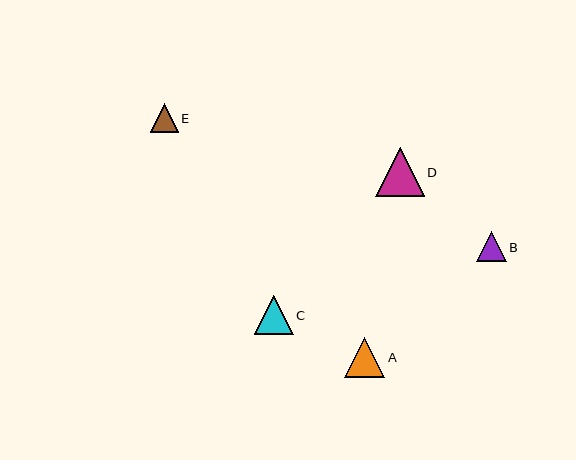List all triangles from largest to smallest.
From largest to smallest: D, A, C, B, E.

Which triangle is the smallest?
Triangle E is the smallest with a size of approximately 28 pixels.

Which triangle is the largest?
Triangle D is the largest with a size of approximately 48 pixels.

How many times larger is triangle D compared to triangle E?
Triangle D is approximately 1.7 times the size of triangle E.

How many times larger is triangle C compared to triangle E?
Triangle C is approximately 1.4 times the size of triangle E.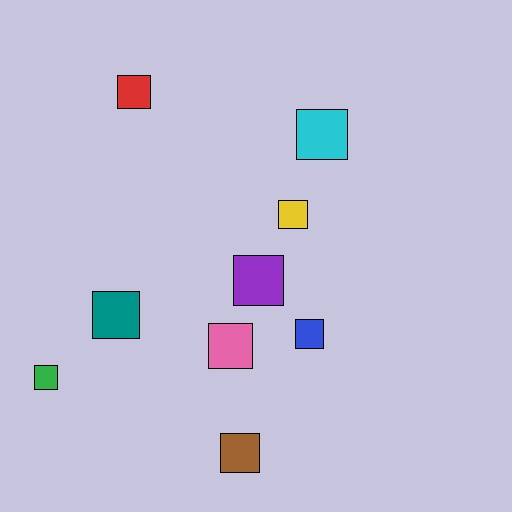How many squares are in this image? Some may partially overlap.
There are 9 squares.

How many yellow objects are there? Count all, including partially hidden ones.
There is 1 yellow object.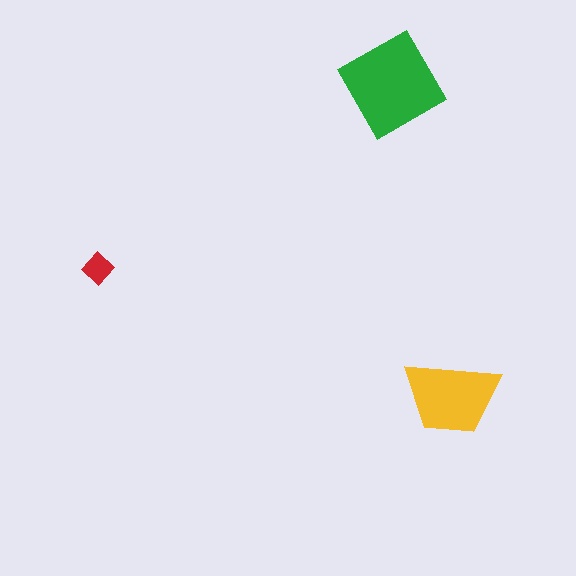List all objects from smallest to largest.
The red diamond, the yellow trapezoid, the green square.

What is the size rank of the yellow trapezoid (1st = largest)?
2nd.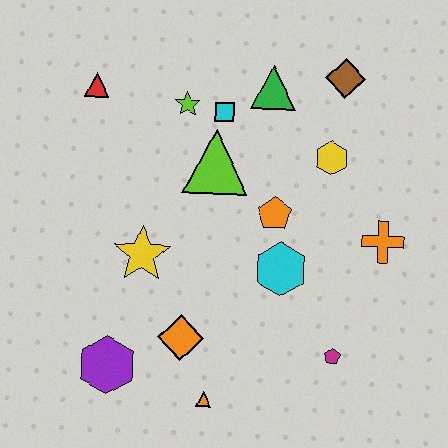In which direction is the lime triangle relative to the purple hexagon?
The lime triangle is above the purple hexagon.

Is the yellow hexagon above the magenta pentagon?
Yes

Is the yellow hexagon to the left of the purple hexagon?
No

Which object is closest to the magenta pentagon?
The cyan hexagon is closest to the magenta pentagon.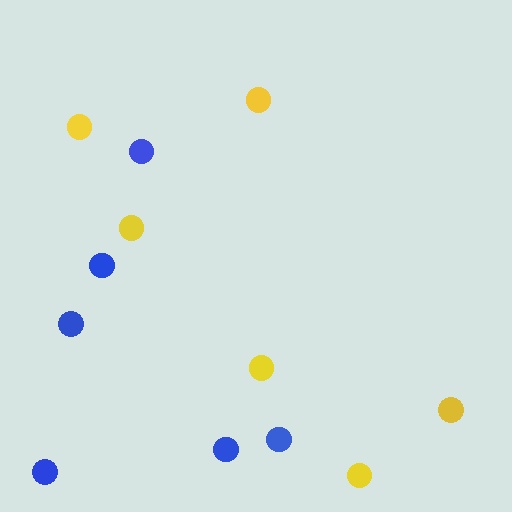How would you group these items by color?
There are 2 groups: one group of yellow circles (6) and one group of blue circles (6).